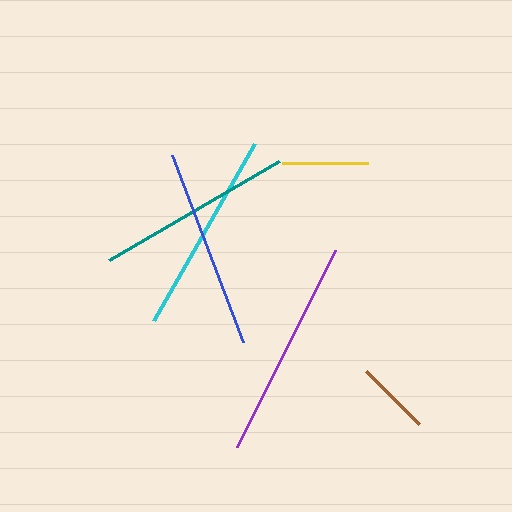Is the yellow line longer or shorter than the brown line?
The yellow line is longer than the brown line.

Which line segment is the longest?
The purple line is the longest at approximately 220 pixels.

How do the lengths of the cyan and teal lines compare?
The cyan and teal lines are approximately the same length.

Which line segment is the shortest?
The brown line is the shortest at approximately 75 pixels.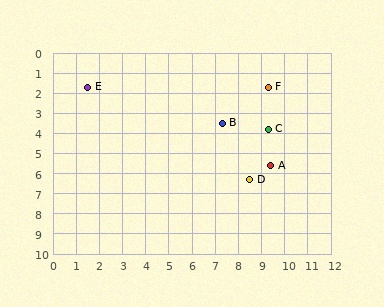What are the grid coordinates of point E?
Point E is at approximately (1.5, 1.7).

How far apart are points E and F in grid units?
Points E and F are about 7.8 grid units apart.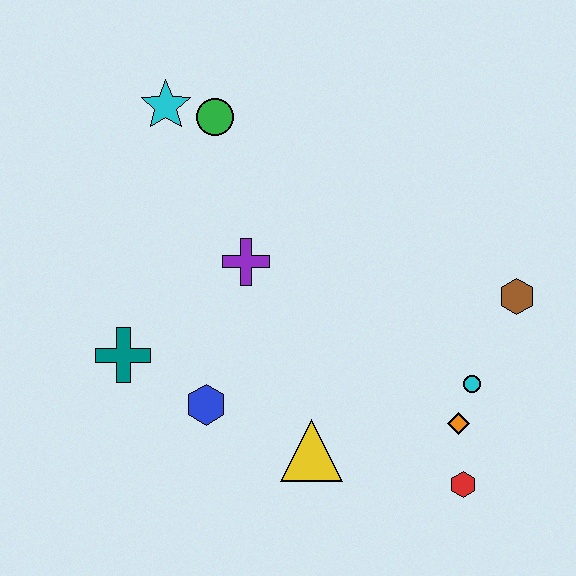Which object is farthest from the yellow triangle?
The cyan star is farthest from the yellow triangle.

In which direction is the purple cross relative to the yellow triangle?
The purple cross is above the yellow triangle.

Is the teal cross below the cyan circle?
No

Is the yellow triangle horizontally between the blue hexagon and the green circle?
No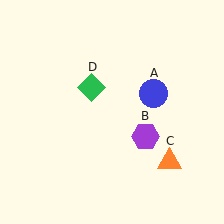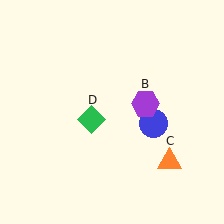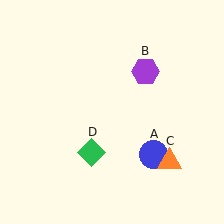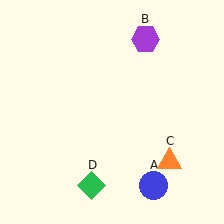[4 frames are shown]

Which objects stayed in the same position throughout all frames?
Orange triangle (object C) remained stationary.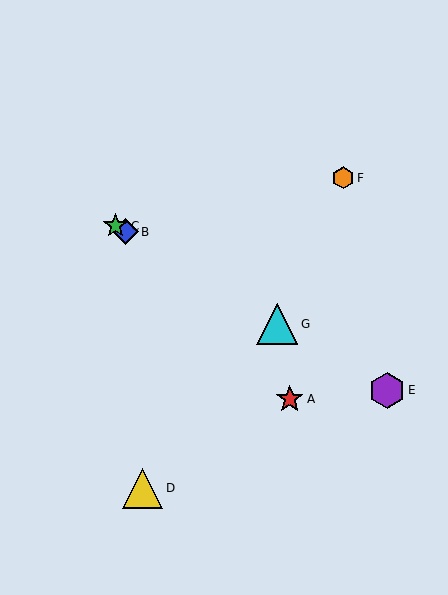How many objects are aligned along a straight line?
4 objects (B, C, E, G) are aligned along a straight line.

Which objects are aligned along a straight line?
Objects B, C, E, G are aligned along a straight line.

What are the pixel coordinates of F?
Object F is at (343, 178).